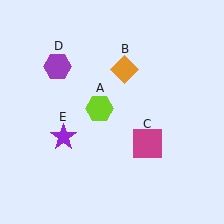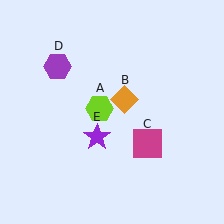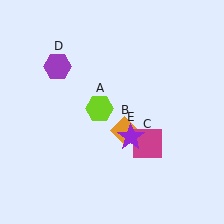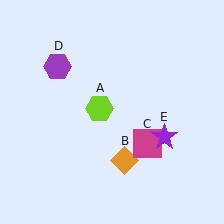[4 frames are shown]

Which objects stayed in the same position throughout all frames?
Lime hexagon (object A) and magenta square (object C) and purple hexagon (object D) remained stationary.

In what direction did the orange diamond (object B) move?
The orange diamond (object B) moved down.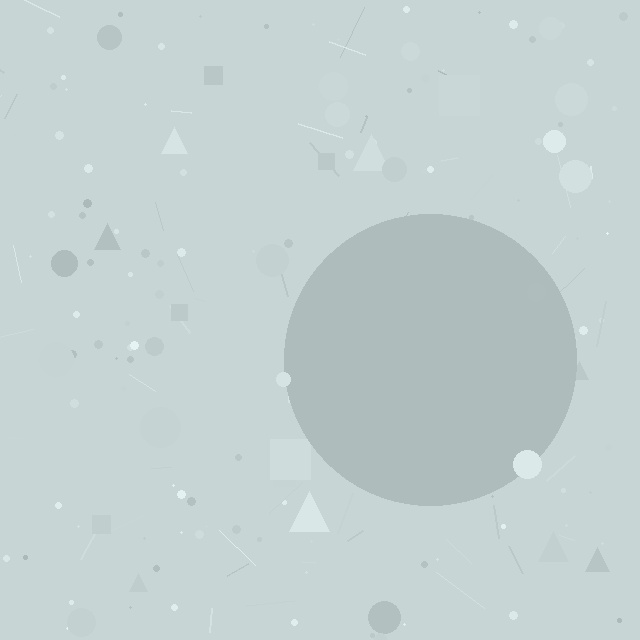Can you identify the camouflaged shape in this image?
The camouflaged shape is a circle.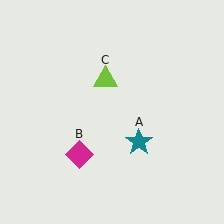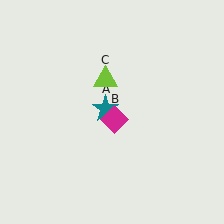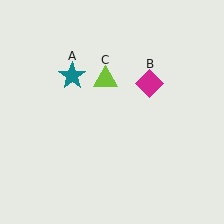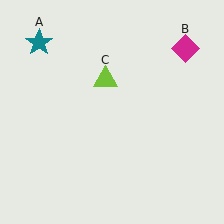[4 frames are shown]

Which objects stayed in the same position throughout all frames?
Lime triangle (object C) remained stationary.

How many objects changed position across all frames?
2 objects changed position: teal star (object A), magenta diamond (object B).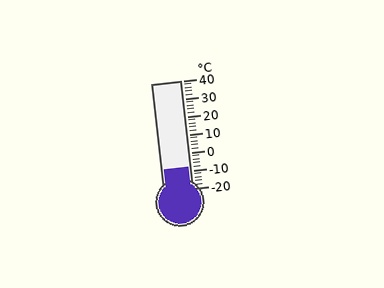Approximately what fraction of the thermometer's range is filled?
The thermometer is filled to approximately 20% of its range.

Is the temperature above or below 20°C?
The temperature is below 20°C.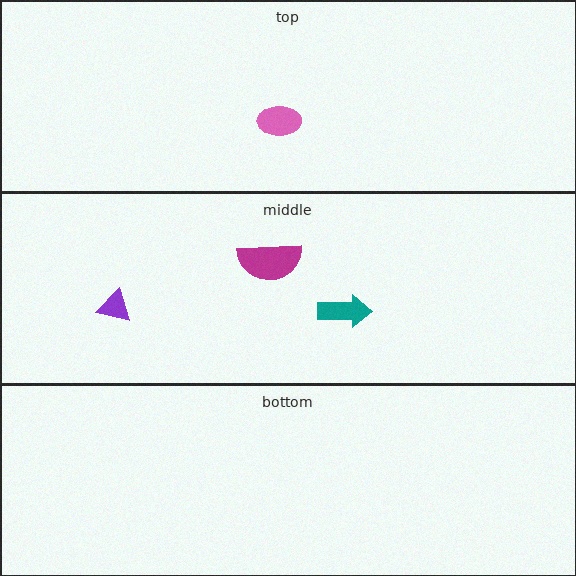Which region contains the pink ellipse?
The top region.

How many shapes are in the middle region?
3.